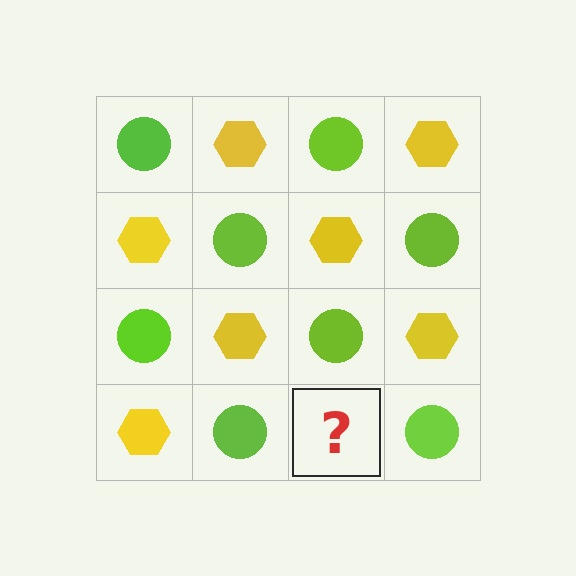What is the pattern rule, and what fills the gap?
The rule is that it alternates lime circle and yellow hexagon in a checkerboard pattern. The gap should be filled with a yellow hexagon.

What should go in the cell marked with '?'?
The missing cell should contain a yellow hexagon.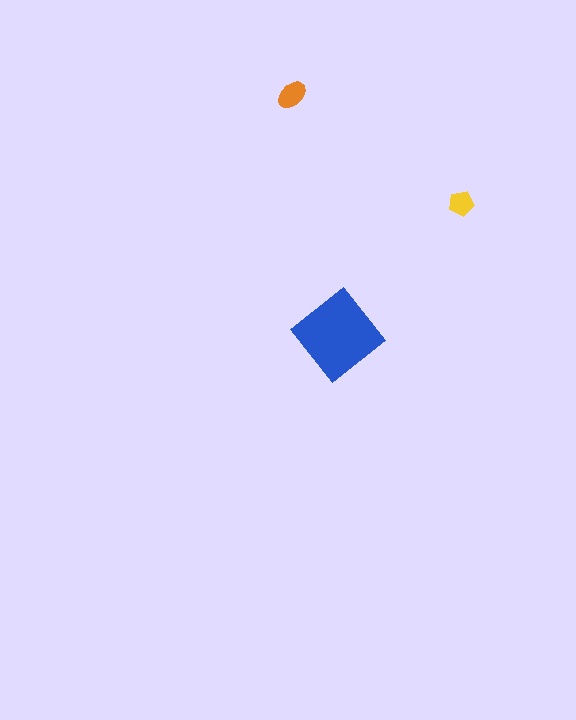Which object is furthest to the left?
The orange ellipse is leftmost.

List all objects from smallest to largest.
The yellow pentagon, the orange ellipse, the blue diamond.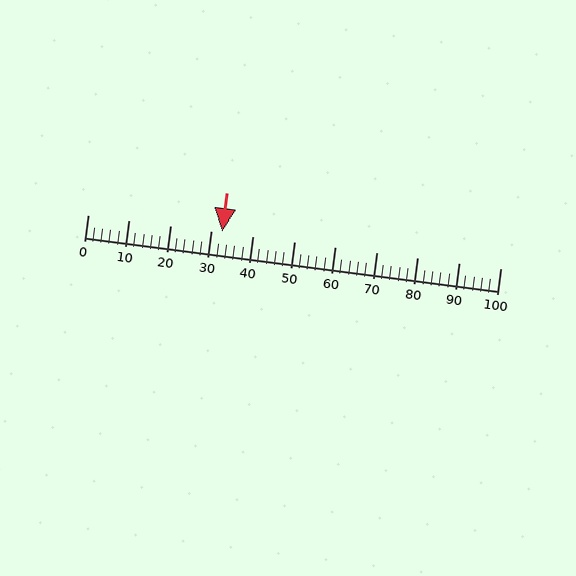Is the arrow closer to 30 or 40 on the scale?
The arrow is closer to 30.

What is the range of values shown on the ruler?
The ruler shows values from 0 to 100.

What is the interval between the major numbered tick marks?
The major tick marks are spaced 10 units apart.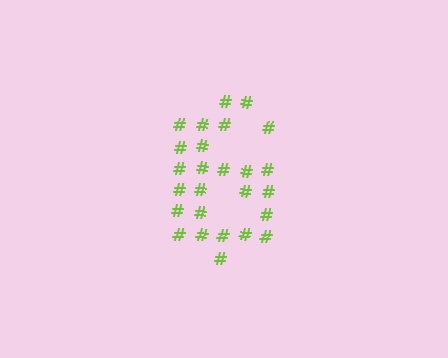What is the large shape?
The large shape is the digit 6.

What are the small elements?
The small elements are hash symbols.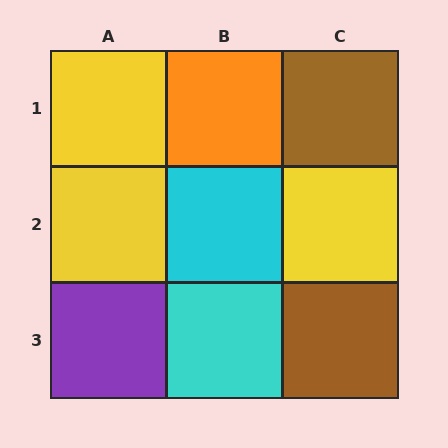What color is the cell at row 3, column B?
Cyan.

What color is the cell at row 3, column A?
Purple.